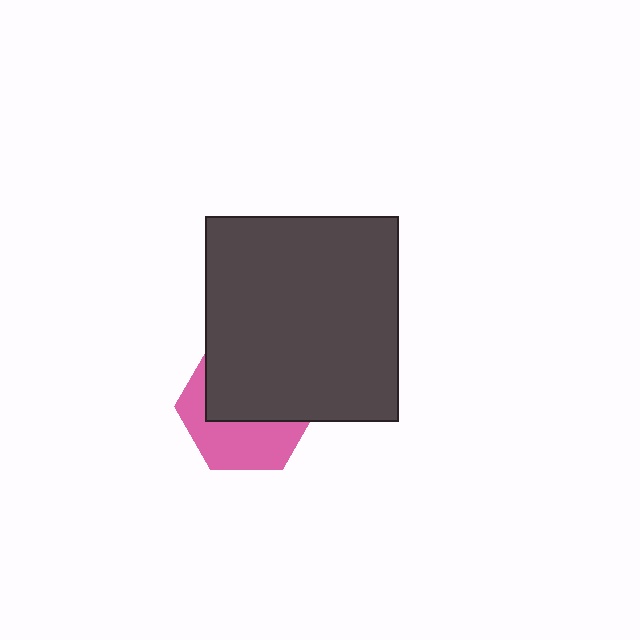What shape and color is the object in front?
The object in front is a dark gray rectangle.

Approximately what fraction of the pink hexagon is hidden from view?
Roughly 56% of the pink hexagon is hidden behind the dark gray rectangle.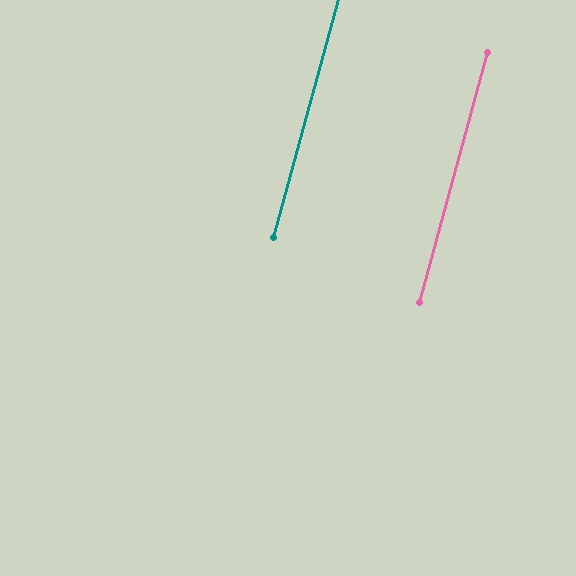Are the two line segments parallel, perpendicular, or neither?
Parallel — their directions differ by only 0.1°.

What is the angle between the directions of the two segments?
Approximately 0 degrees.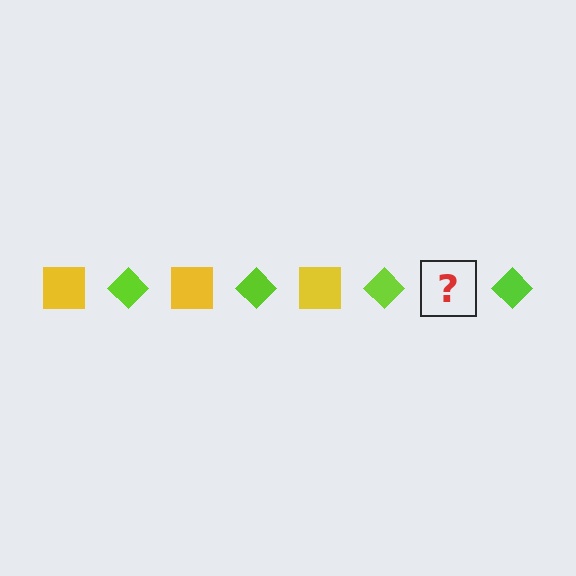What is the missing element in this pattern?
The missing element is a yellow square.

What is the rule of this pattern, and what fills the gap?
The rule is that the pattern alternates between yellow square and lime diamond. The gap should be filled with a yellow square.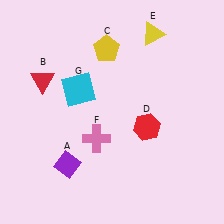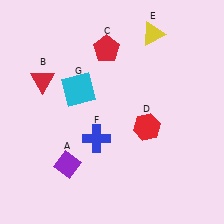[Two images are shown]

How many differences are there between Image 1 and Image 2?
There are 2 differences between the two images.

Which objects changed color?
C changed from yellow to red. F changed from pink to blue.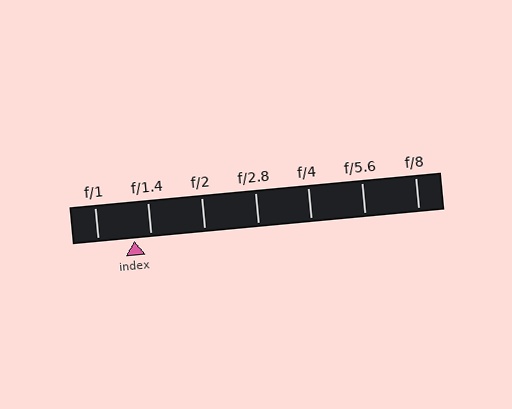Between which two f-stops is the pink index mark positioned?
The index mark is between f/1 and f/1.4.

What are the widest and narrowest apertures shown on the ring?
The widest aperture shown is f/1 and the narrowest is f/8.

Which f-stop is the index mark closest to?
The index mark is closest to f/1.4.